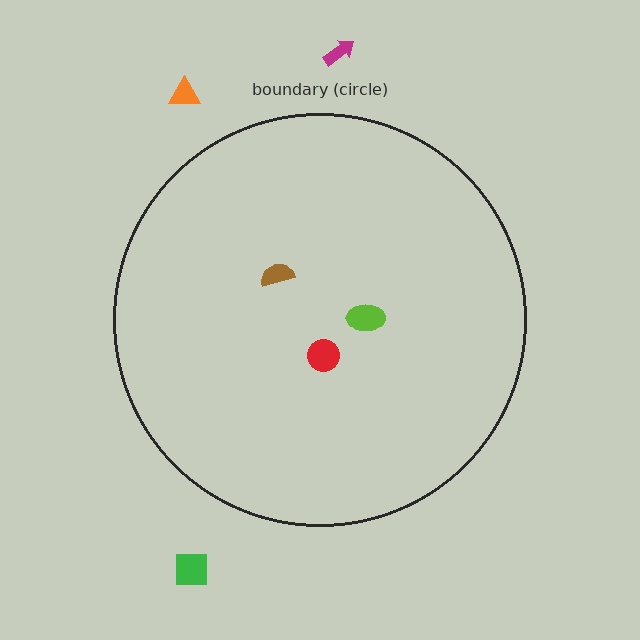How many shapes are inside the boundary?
3 inside, 3 outside.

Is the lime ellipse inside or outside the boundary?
Inside.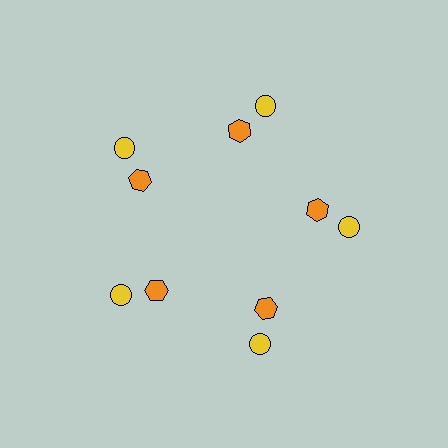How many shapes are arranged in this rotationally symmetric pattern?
There are 10 shapes, arranged in 5 groups of 2.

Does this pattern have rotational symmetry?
Yes, this pattern has 5-fold rotational symmetry. It looks the same after rotating 72 degrees around the center.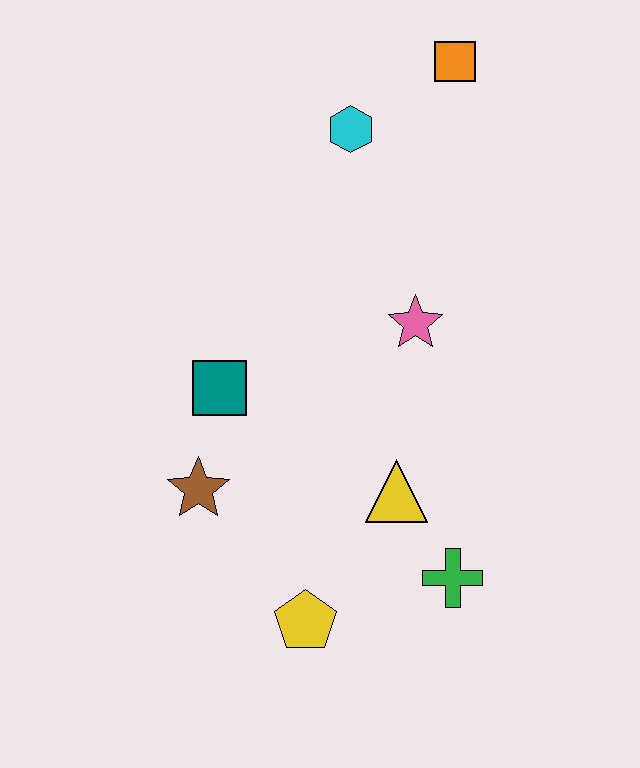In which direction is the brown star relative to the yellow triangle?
The brown star is to the left of the yellow triangle.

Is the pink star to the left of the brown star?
No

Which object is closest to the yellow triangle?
The green cross is closest to the yellow triangle.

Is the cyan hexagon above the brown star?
Yes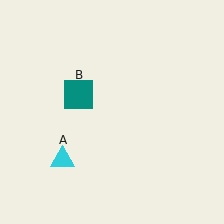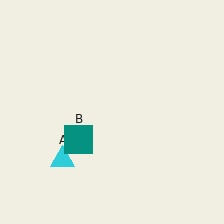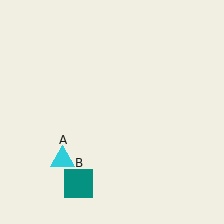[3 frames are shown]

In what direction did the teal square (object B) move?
The teal square (object B) moved down.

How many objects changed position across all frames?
1 object changed position: teal square (object B).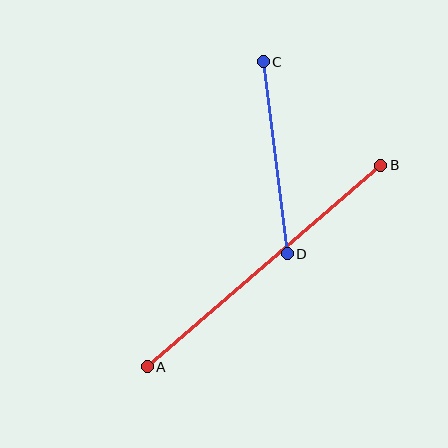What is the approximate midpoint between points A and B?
The midpoint is at approximately (264, 266) pixels.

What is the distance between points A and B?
The distance is approximately 308 pixels.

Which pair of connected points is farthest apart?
Points A and B are farthest apart.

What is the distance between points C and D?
The distance is approximately 193 pixels.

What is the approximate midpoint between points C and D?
The midpoint is at approximately (275, 158) pixels.